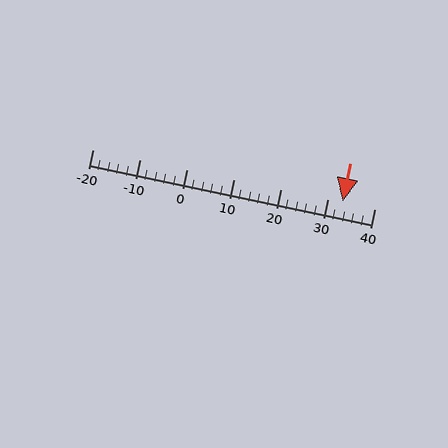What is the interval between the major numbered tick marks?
The major tick marks are spaced 10 units apart.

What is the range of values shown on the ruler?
The ruler shows values from -20 to 40.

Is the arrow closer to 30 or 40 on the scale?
The arrow is closer to 30.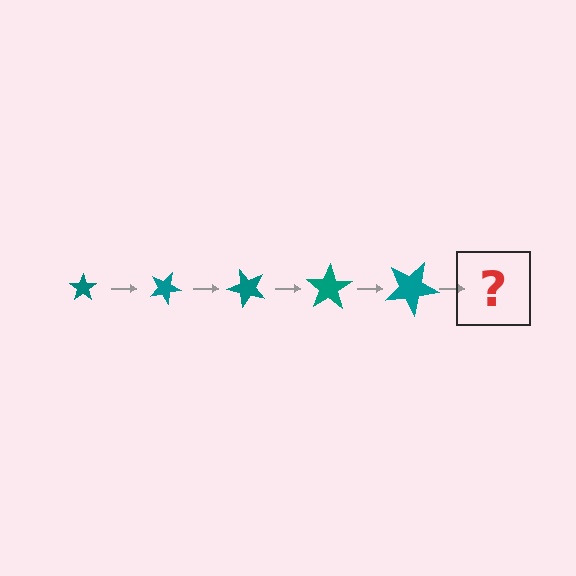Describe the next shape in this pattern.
It should be a star, larger than the previous one and rotated 125 degrees from the start.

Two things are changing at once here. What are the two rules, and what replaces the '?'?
The two rules are that the star grows larger each step and it rotates 25 degrees each step. The '?' should be a star, larger than the previous one and rotated 125 degrees from the start.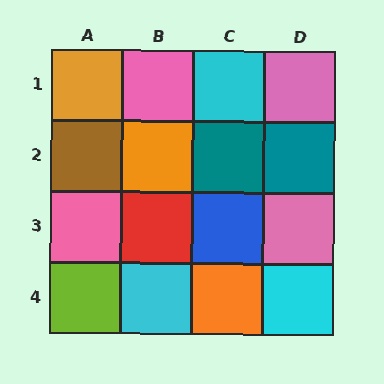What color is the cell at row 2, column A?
Brown.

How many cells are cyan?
3 cells are cyan.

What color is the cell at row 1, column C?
Cyan.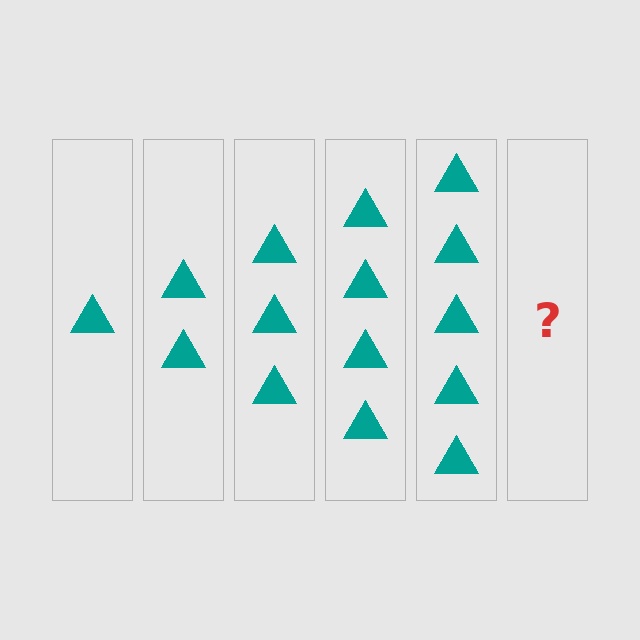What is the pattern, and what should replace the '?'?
The pattern is that each step adds one more triangle. The '?' should be 6 triangles.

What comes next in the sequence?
The next element should be 6 triangles.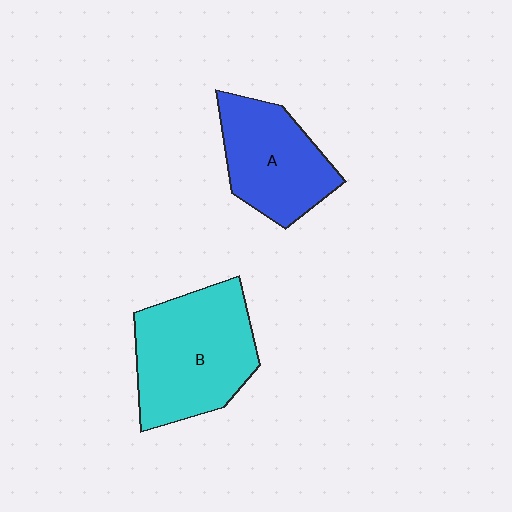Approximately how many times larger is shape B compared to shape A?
Approximately 1.3 times.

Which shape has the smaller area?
Shape A (blue).